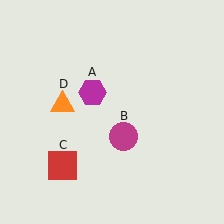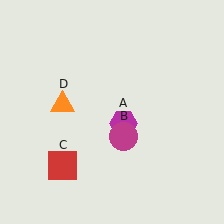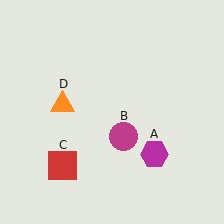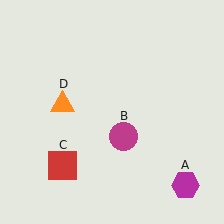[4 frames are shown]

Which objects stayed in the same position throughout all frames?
Magenta circle (object B) and red square (object C) and orange triangle (object D) remained stationary.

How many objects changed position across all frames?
1 object changed position: magenta hexagon (object A).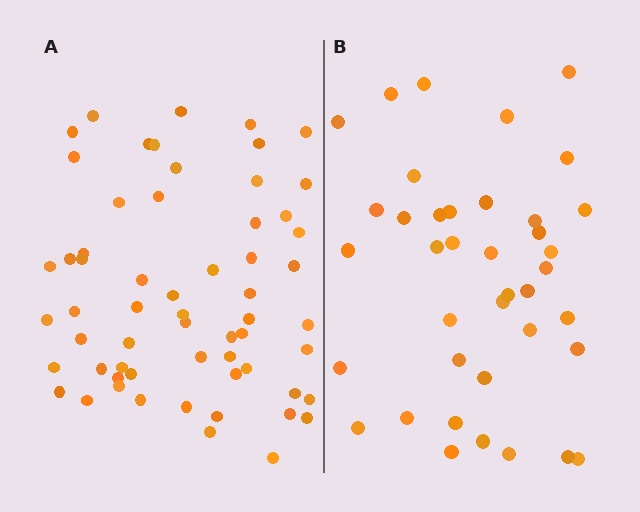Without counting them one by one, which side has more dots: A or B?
Region A (the left region) has more dots.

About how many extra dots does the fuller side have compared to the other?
Region A has approximately 20 more dots than region B.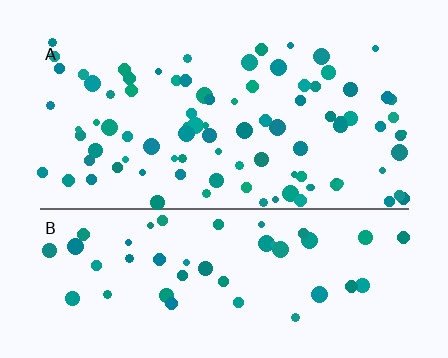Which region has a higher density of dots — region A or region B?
A (the top).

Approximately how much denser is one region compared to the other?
Approximately 1.8× — region A over region B.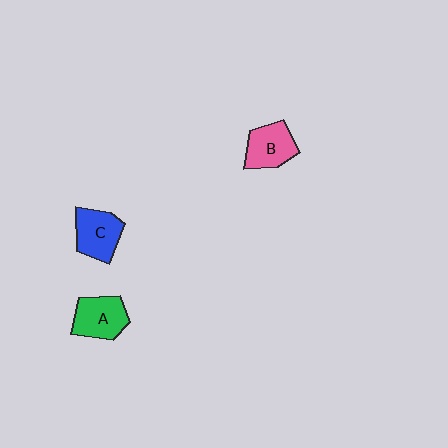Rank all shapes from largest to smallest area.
From largest to smallest: A (green), C (blue), B (pink).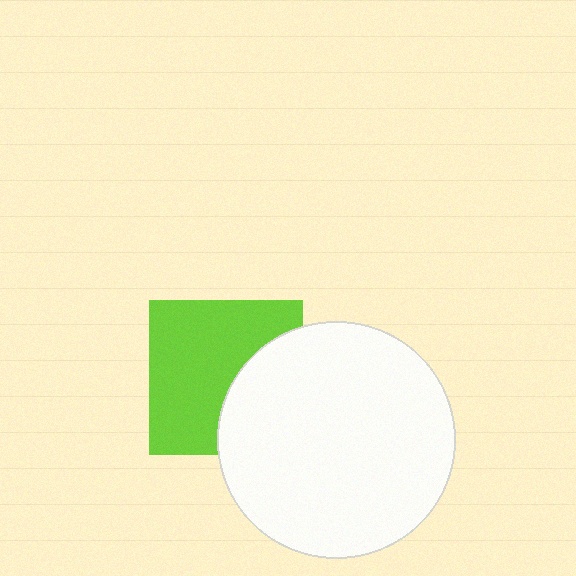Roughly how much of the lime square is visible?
About half of it is visible (roughly 64%).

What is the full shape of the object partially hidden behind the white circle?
The partially hidden object is a lime square.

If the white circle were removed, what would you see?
You would see the complete lime square.